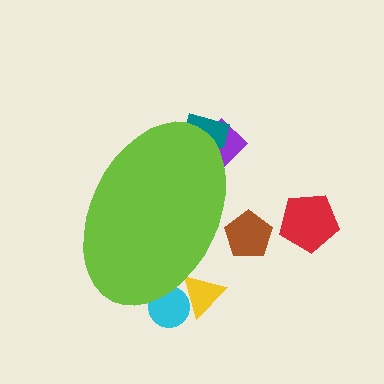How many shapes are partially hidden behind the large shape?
5 shapes are partially hidden.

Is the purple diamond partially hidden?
Yes, the purple diamond is partially hidden behind the lime ellipse.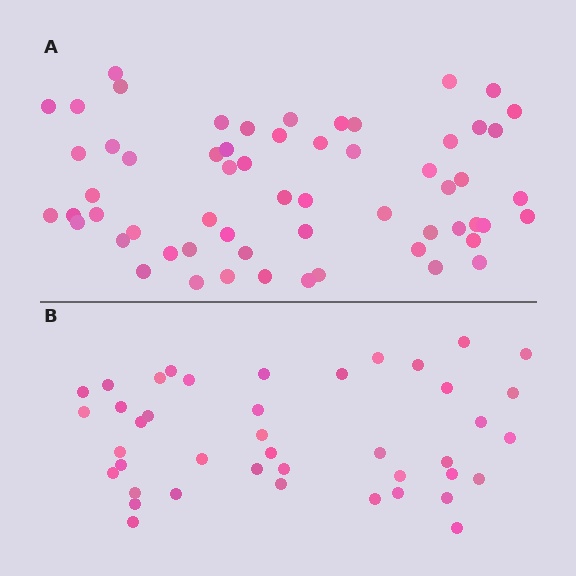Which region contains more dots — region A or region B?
Region A (the top region) has more dots.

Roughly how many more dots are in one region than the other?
Region A has approximately 20 more dots than region B.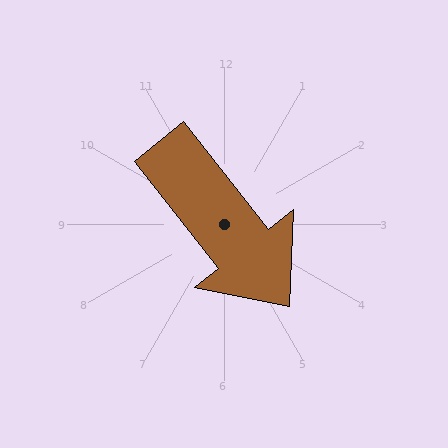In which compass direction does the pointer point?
Southeast.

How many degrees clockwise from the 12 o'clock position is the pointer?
Approximately 142 degrees.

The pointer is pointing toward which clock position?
Roughly 5 o'clock.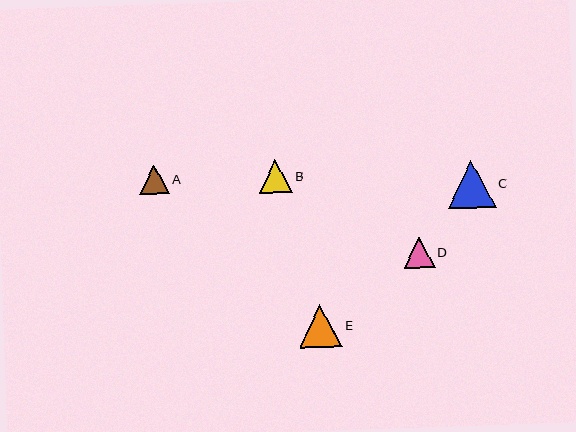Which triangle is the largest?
Triangle C is the largest with a size of approximately 48 pixels.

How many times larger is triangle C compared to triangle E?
Triangle C is approximately 1.1 times the size of triangle E.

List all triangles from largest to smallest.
From largest to smallest: C, E, B, D, A.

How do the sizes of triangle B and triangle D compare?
Triangle B and triangle D are approximately the same size.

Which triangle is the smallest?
Triangle A is the smallest with a size of approximately 30 pixels.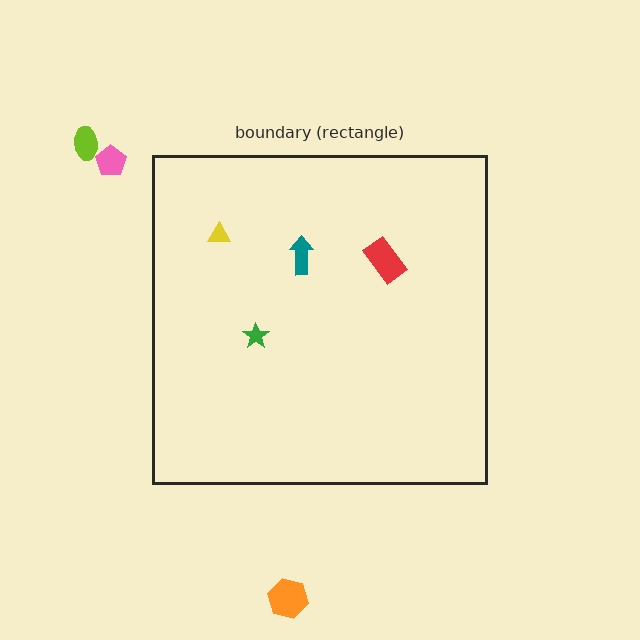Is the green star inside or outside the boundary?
Inside.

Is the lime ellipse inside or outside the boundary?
Outside.